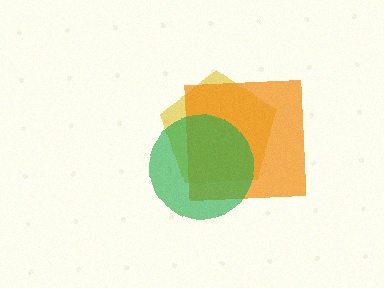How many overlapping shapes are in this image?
There are 3 overlapping shapes in the image.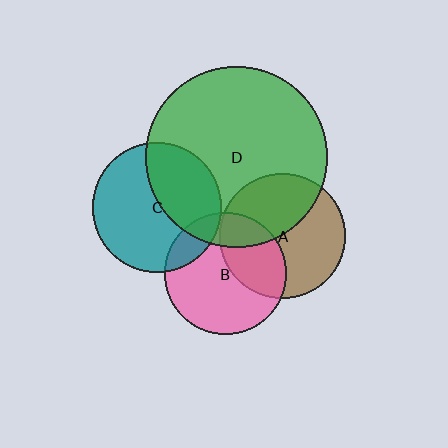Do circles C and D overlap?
Yes.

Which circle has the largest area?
Circle D (green).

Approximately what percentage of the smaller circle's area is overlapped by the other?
Approximately 40%.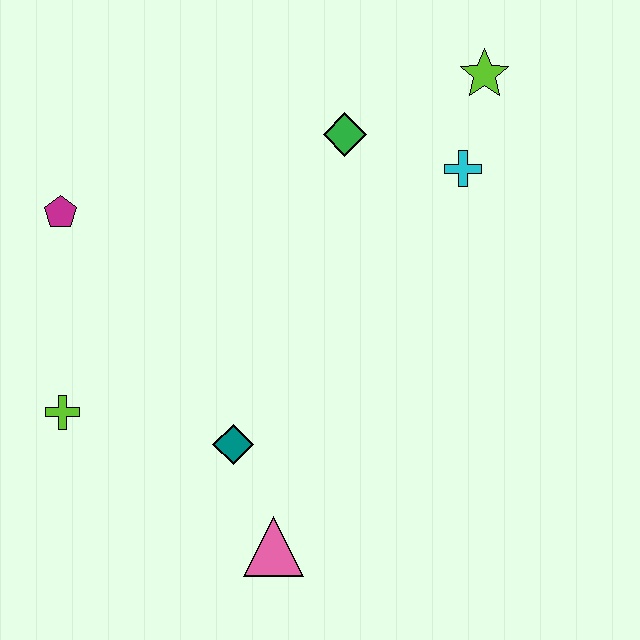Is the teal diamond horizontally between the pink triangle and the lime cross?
Yes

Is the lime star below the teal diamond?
No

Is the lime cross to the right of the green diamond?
No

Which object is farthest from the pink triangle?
The lime star is farthest from the pink triangle.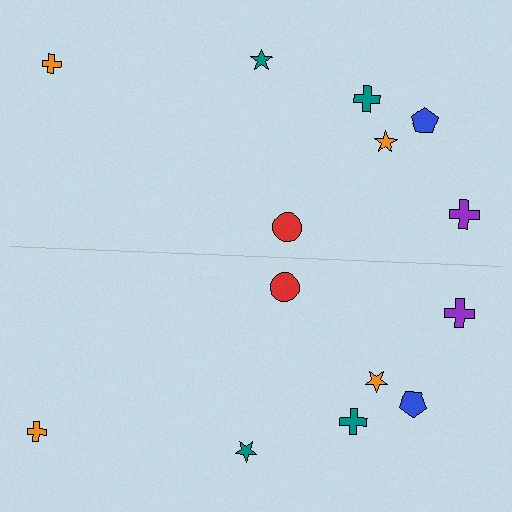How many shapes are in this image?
There are 14 shapes in this image.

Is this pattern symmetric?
Yes, this pattern has bilateral (reflection) symmetry.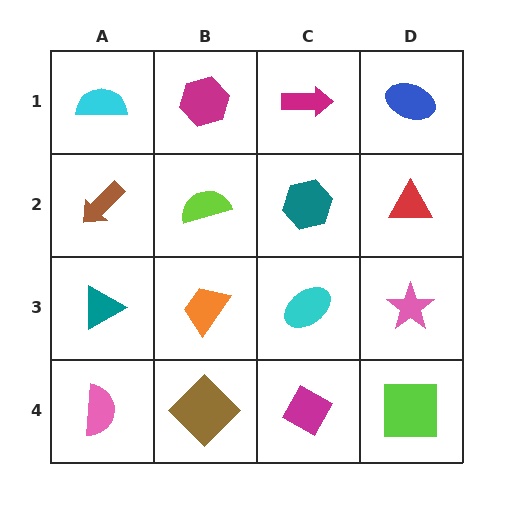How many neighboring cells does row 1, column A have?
2.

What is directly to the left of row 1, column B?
A cyan semicircle.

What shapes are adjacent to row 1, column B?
A lime semicircle (row 2, column B), a cyan semicircle (row 1, column A), a magenta arrow (row 1, column C).